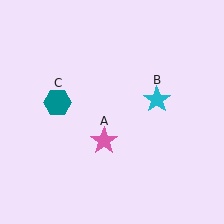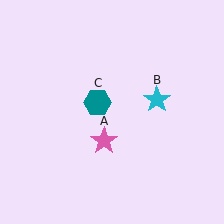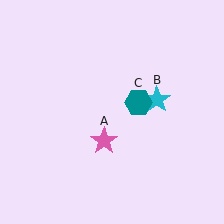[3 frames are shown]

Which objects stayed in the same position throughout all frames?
Pink star (object A) and cyan star (object B) remained stationary.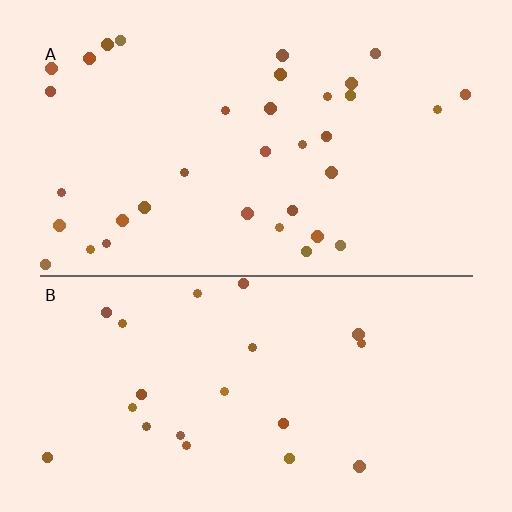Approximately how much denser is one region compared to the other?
Approximately 1.7× — region A over region B.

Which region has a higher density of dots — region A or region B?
A (the top).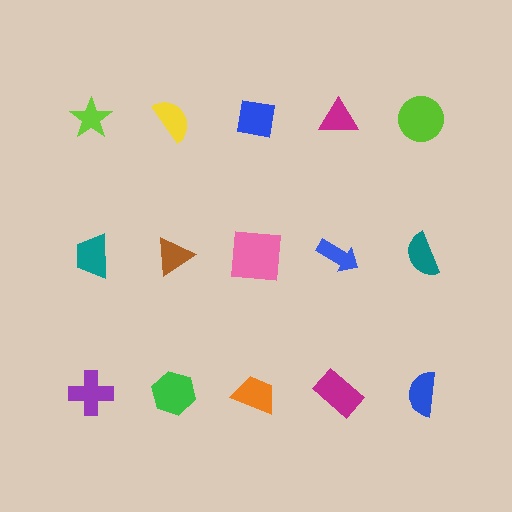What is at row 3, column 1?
A purple cross.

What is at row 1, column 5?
A lime circle.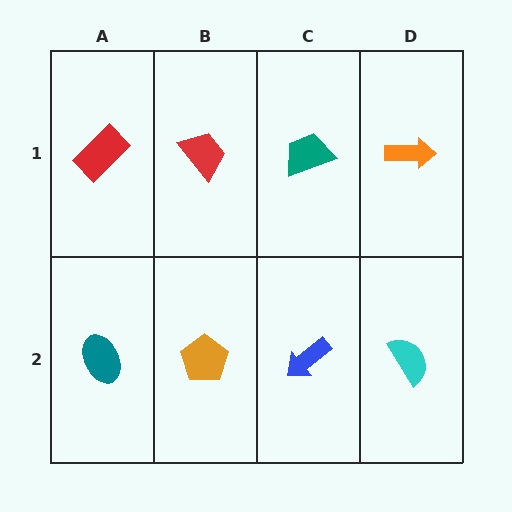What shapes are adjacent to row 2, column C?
A teal trapezoid (row 1, column C), an orange pentagon (row 2, column B), a cyan semicircle (row 2, column D).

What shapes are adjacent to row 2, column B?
A red trapezoid (row 1, column B), a teal ellipse (row 2, column A), a blue arrow (row 2, column C).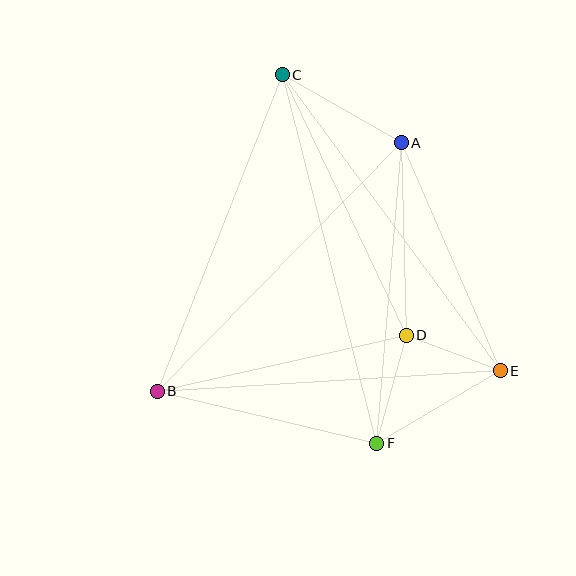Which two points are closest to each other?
Points D and E are closest to each other.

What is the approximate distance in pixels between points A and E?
The distance between A and E is approximately 248 pixels.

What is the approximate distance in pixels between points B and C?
The distance between B and C is approximately 340 pixels.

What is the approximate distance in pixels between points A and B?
The distance between A and B is approximately 348 pixels.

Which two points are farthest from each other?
Points C and F are farthest from each other.